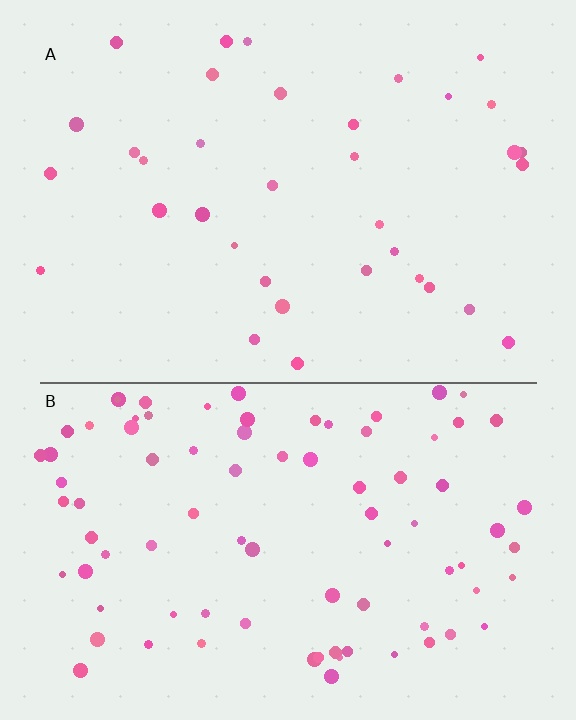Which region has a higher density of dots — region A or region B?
B (the bottom).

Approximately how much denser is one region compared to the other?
Approximately 2.4× — region B over region A.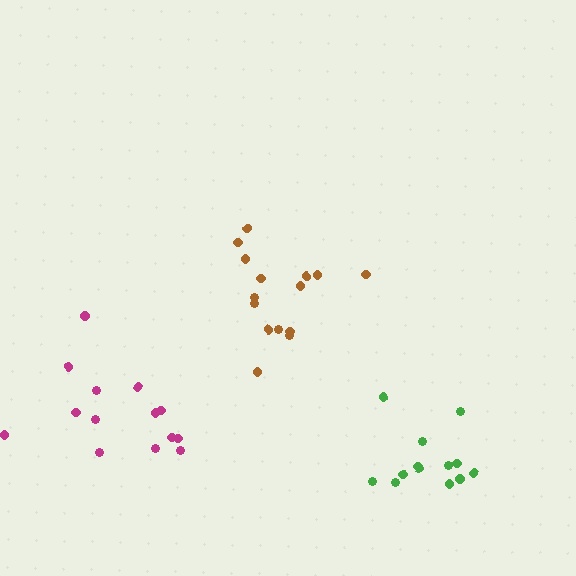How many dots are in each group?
Group 1: 15 dots, Group 2: 13 dots, Group 3: 14 dots (42 total).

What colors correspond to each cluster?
The clusters are colored: brown, green, magenta.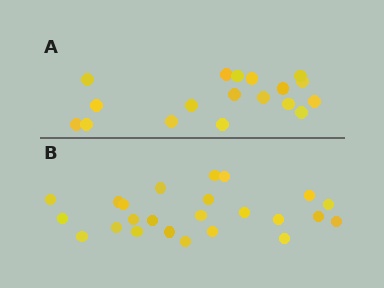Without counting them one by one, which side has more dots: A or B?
Region B (the bottom region) has more dots.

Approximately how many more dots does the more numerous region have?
Region B has about 6 more dots than region A.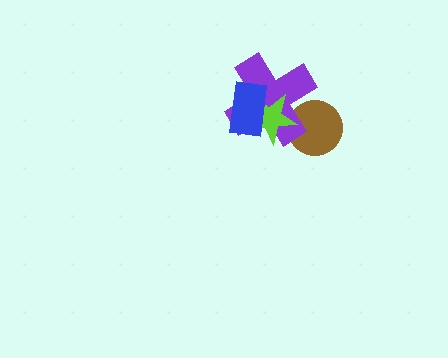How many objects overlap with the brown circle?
2 objects overlap with the brown circle.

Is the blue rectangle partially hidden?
No, no other shape covers it.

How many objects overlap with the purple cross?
3 objects overlap with the purple cross.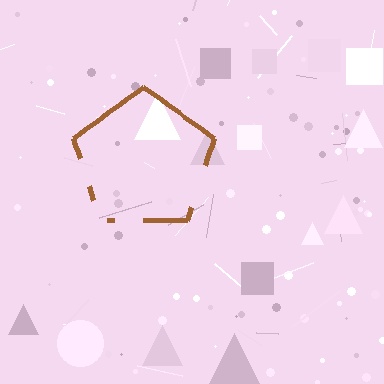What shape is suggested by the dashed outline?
The dashed outline suggests a pentagon.